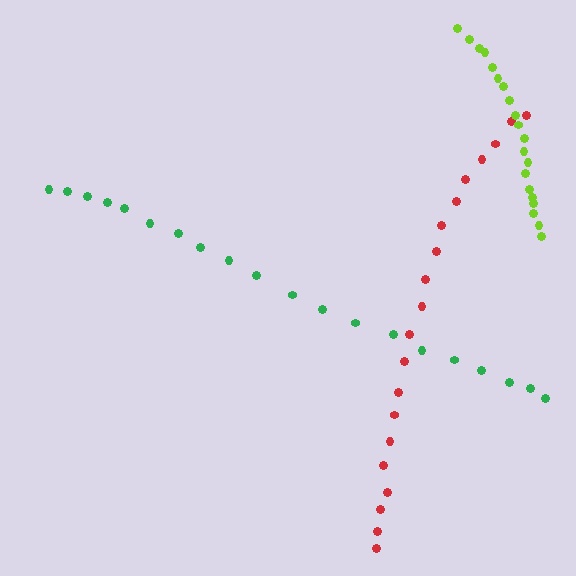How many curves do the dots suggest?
There are 3 distinct paths.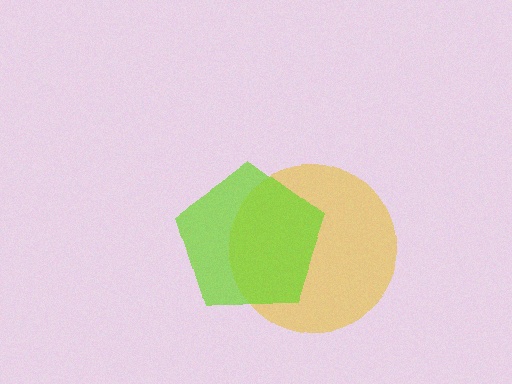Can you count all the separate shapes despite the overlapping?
Yes, there are 2 separate shapes.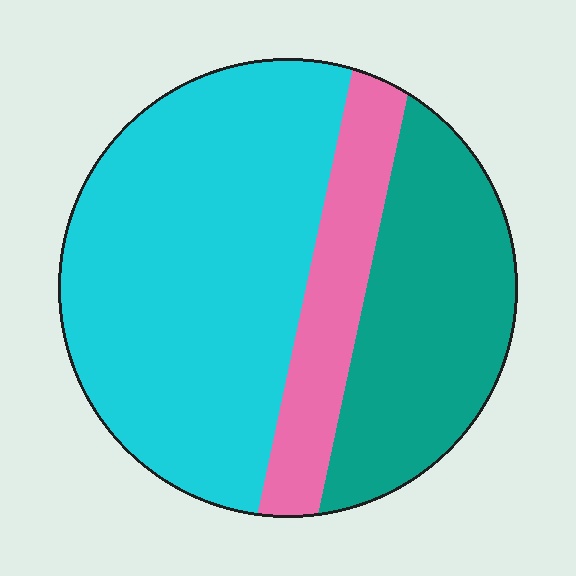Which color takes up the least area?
Pink, at roughly 15%.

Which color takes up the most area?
Cyan, at roughly 55%.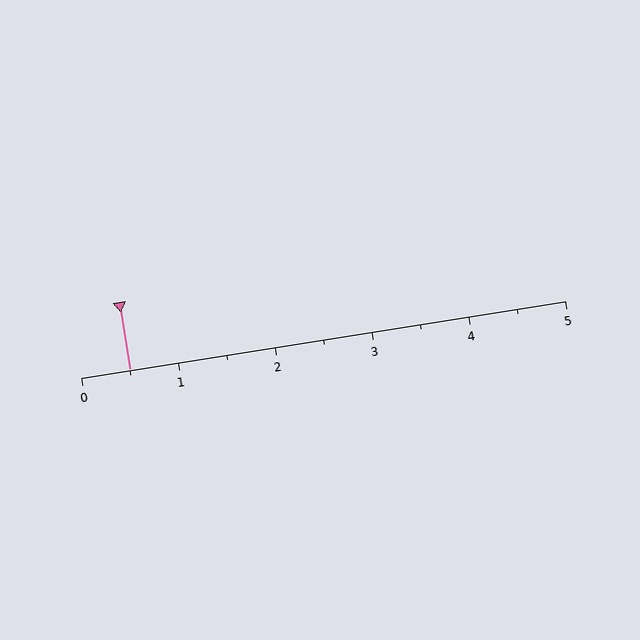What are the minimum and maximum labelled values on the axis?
The axis runs from 0 to 5.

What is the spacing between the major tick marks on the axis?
The major ticks are spaced 1 apart.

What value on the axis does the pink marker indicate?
The marker indicates approximately 0.5.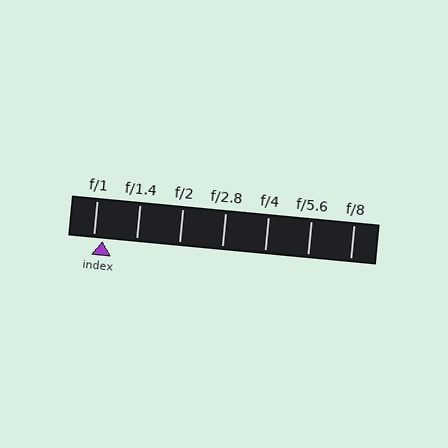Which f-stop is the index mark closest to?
The index mark is closest to f/1.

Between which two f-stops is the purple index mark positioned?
The index mark is between f/1 and f/1.4.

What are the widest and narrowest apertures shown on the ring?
The widest aperture shown is f/1 and the narrowest is f/8.